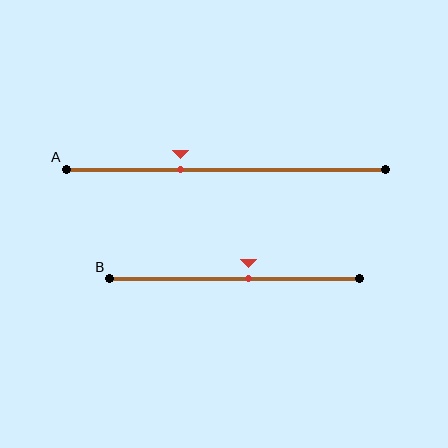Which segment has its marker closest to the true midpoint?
Segment B has its marker closest to the true midpoint.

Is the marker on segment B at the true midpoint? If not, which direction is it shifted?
No, the marker on segment B is shifted to the right by about 5% of the segment length.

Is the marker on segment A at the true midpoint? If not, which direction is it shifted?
No, the marker on segment A is shifted to the left by about 14% of the segment length.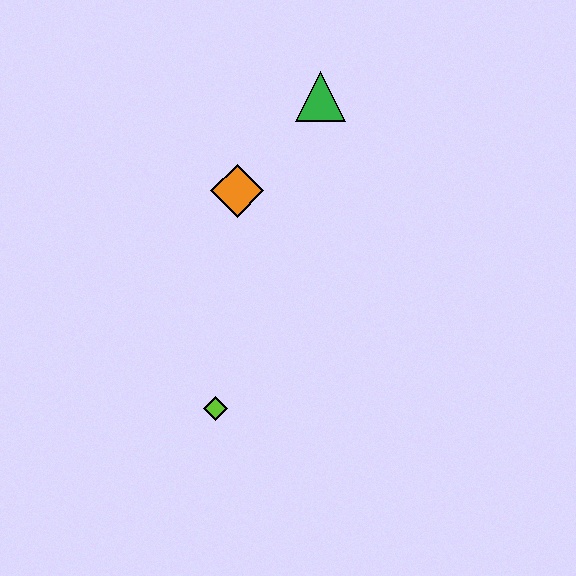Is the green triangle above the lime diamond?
Yes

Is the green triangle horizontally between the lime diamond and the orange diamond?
No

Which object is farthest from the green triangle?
The lime diamond is farthest from the green triangle.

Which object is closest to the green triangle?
The orange diamond is closest to the green triangle.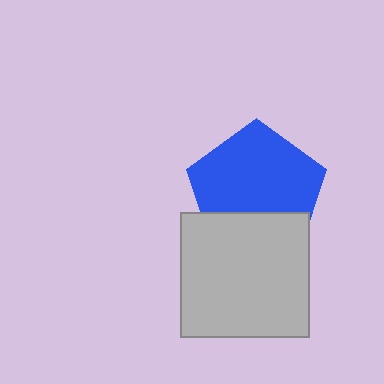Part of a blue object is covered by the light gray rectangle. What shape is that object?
It is a pentagon.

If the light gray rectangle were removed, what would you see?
You would see the complete blue pentagon.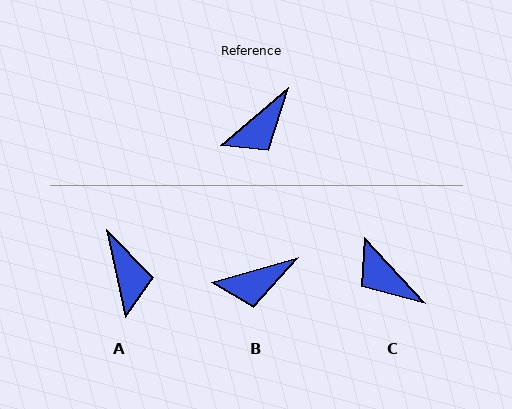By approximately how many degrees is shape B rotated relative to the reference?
Approximately 25 degrees clockwise.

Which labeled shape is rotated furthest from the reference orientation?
C, about 88 degrees away.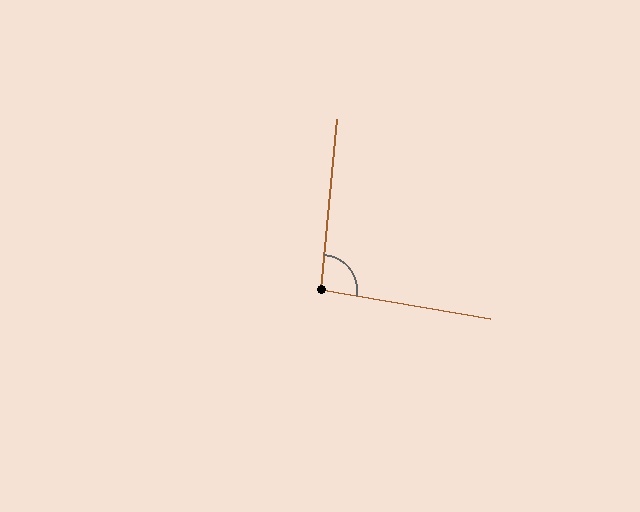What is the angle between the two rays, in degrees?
Approximately 95 degrees.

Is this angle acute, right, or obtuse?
It is approximately a right angle.